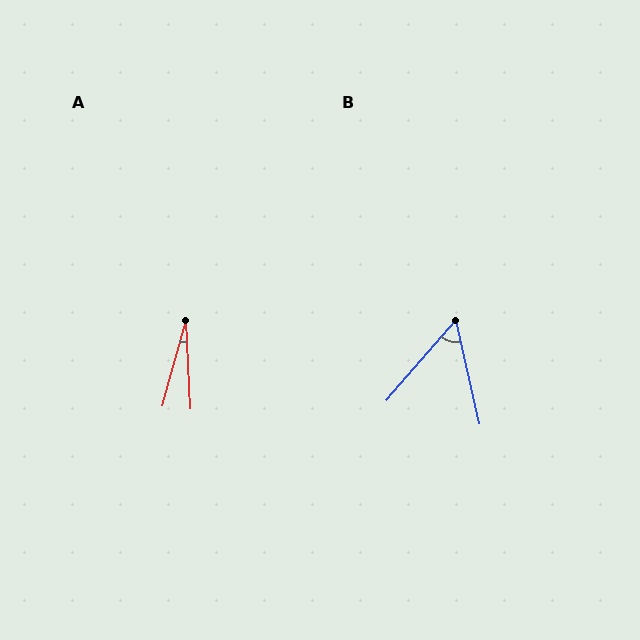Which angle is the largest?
B, at approximately 54 degrees.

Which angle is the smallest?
A, at approximately 19 degrees.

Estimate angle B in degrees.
Approximately 54 degrees.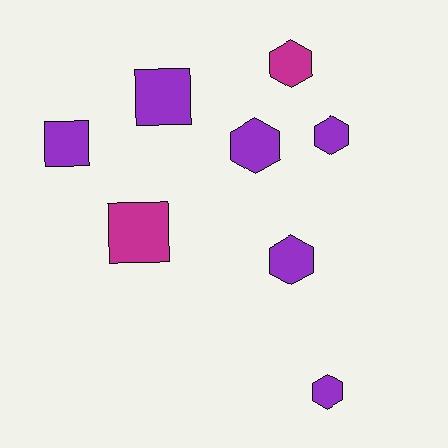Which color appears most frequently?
Purple, with 6 objects.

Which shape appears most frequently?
Hexagon, with 5 objects.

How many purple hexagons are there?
There are 4 purple hexagons.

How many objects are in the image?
There are 8 objects.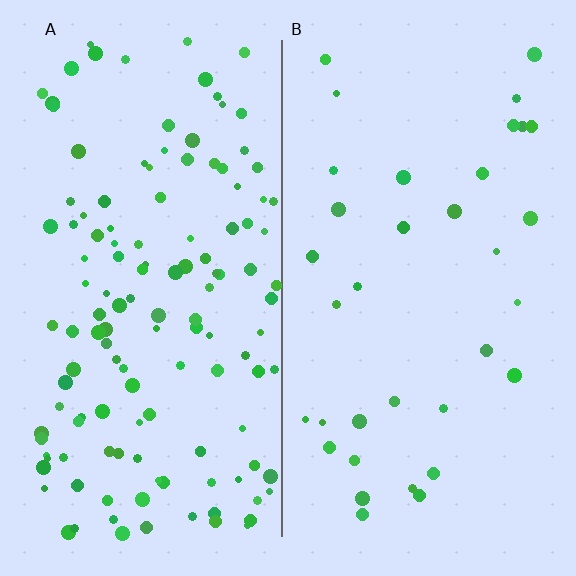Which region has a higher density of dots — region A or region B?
A (the left).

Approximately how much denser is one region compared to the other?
Approximately 3.8× — region A over region B.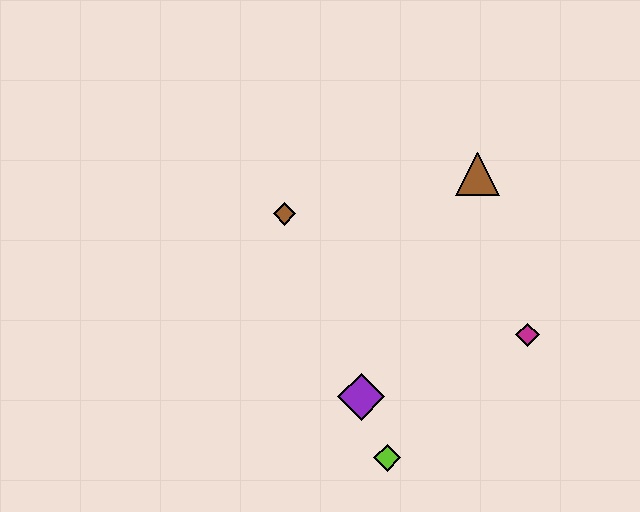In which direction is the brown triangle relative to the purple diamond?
The brown triangle is above the purple diamond.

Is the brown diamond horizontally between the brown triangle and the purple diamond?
No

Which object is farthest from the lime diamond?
The brown triangle is farthest from the lime diamond.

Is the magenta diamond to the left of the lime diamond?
No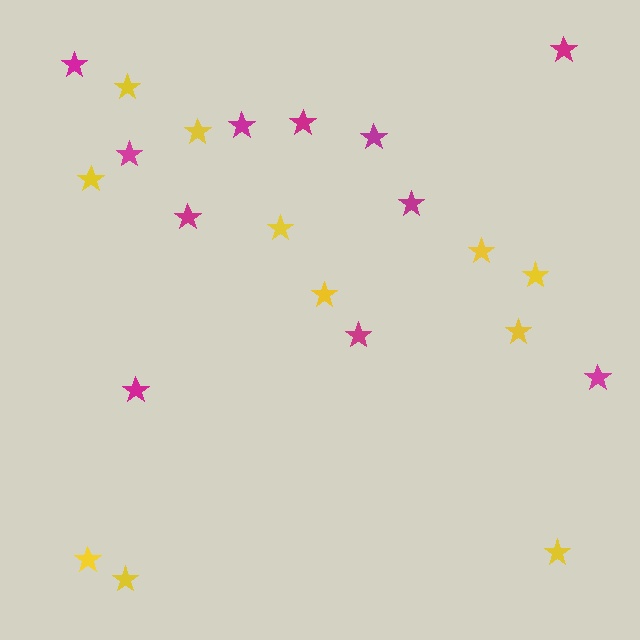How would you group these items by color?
There are 2 groups: one group of yellow stars (11) and one group of magenta stars (11).